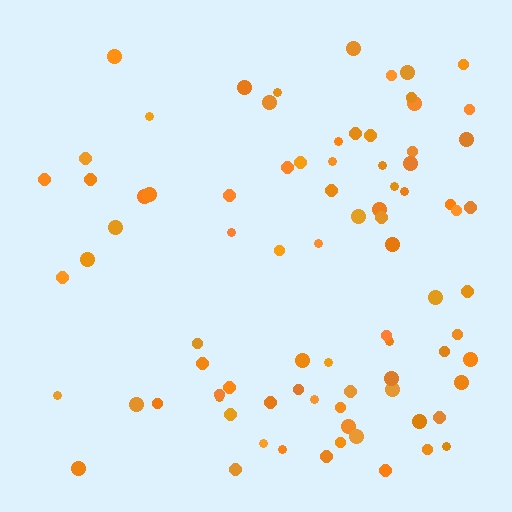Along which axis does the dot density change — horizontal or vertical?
Horizontal.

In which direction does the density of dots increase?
From left to right, with the right side densest.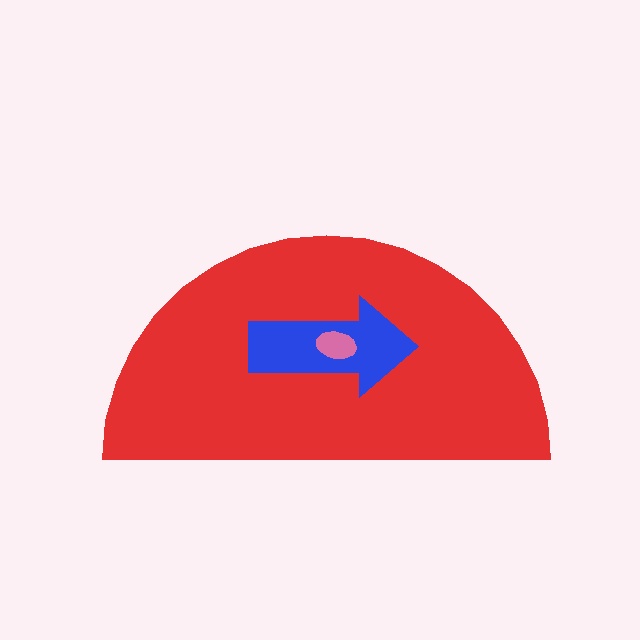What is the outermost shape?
The red semicircle.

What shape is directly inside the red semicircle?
The blue arrow.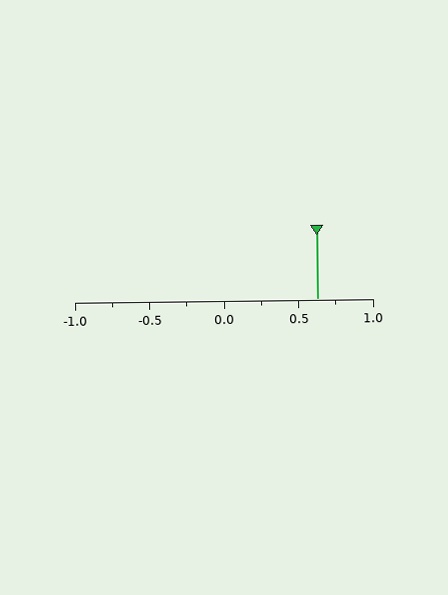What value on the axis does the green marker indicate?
The marker indicates approximately 0.62.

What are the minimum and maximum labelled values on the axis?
The axis runs from -1.0 to 1.0.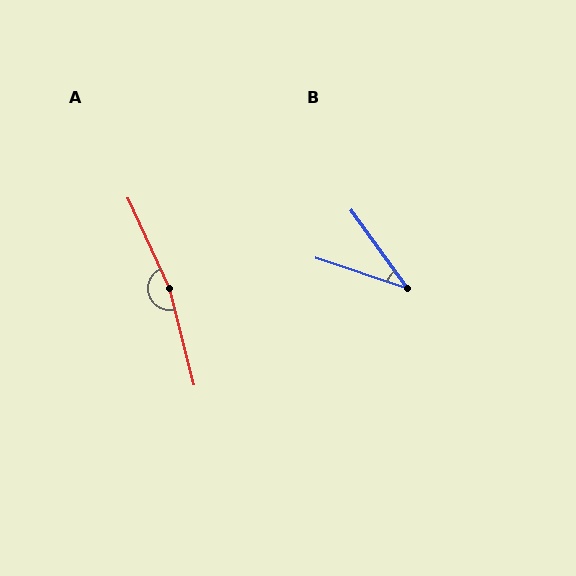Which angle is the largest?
A, at approximately 170 degrees.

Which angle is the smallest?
B, at approximately 36 degrees.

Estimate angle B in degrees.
Approximately 36 degrees.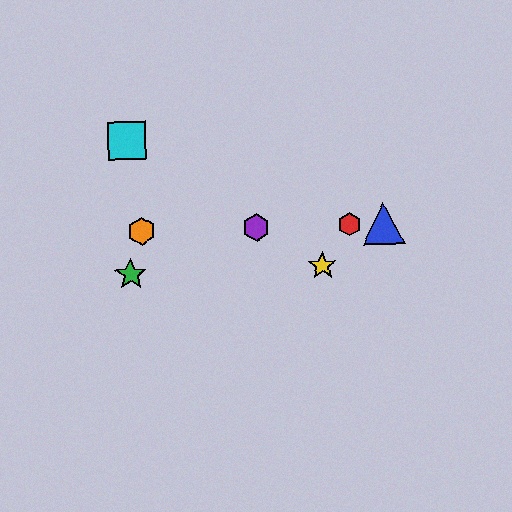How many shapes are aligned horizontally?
4 shapes (the red hexagon, the blue triangle, the purple hexagon, the orange hexagon) are aligned horizontally.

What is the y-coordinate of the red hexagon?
The red hexagon is at y≈224.